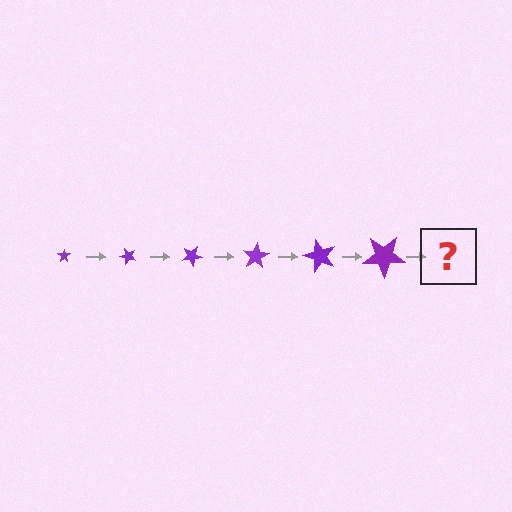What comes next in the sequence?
The next element should be a star, larger than the previous one and rotated 300 degrees from the start.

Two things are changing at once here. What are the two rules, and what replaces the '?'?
The two rules are that the star grows larger each step and it rotates 50 degrees each step. The '?' should be a star, larger than the previous one and rotated 300 degrees from the start.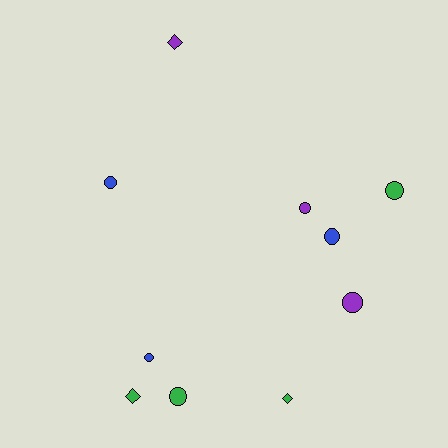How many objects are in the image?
There are 10 objects.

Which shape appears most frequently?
Circle, with 7 objects.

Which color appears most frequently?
Green, with 4 objects.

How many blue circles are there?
There are 3 blue circles.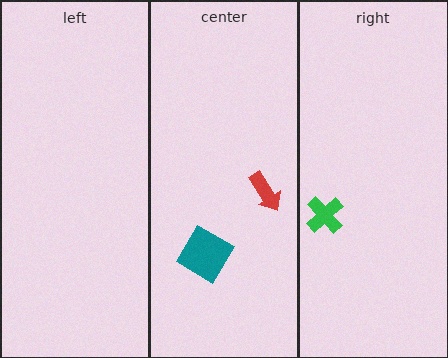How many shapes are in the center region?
2.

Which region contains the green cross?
The right region.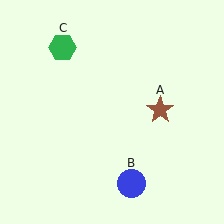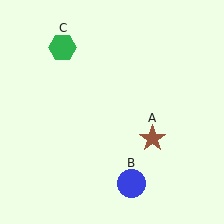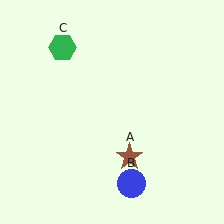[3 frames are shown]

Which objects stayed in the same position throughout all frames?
Blue circle (object B) and green hexagon (object C) remained stationary.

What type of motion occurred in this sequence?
The brown star (object A) rotated clockwise around the center of the scene.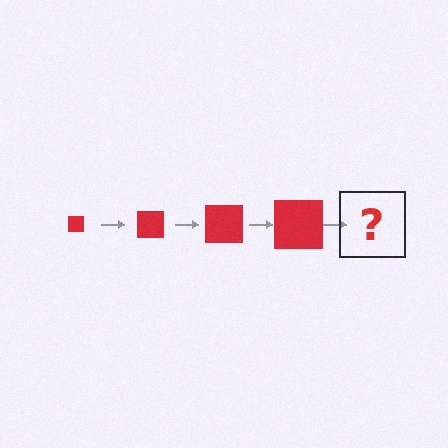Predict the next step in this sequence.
The next step is a red square, larger than the previous one.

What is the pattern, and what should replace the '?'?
The pattern is that the square gets progressively larger each step. The '?' should be a red square, larger than the previous one.